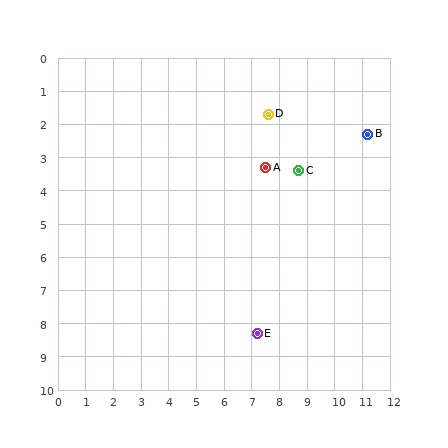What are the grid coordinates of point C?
Point C is at approximately (8.7, 3.4).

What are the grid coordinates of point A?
Point A is at approximately (7.5, 3.3).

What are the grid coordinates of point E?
Point E is at approximately (7.2, 8.3).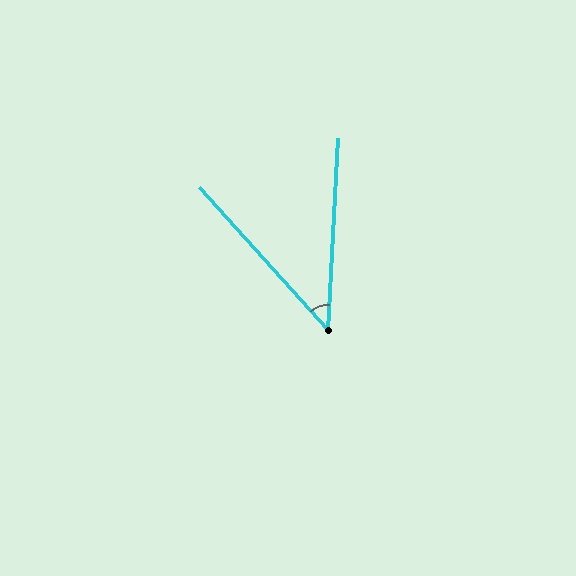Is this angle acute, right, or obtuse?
It is acute.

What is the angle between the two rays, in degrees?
Approximately 45 degrees.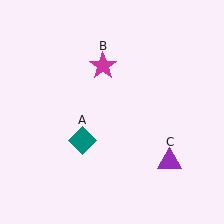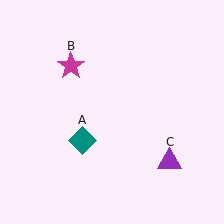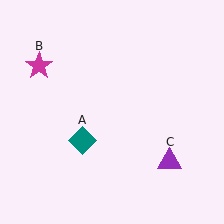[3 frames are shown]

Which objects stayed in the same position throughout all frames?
Teal diamond (object A) and purple triangle (object C) remained stationary.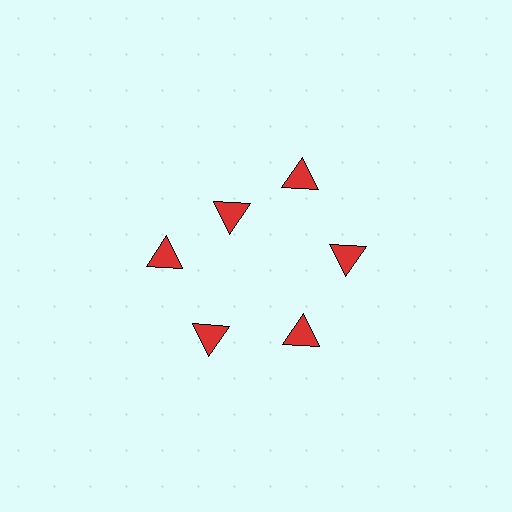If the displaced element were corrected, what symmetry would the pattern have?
It would have 6-fold rotational symmetry — the pattern would map onto itself every 60 degrees.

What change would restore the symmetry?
The symmetry would be restored by moving it outward, back onto the ring so that all 6 triangles sit at equal angles and equal distance from the center.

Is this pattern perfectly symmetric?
No. The 6 red triangles are arranged in a ring, but one element near the 11 o'clock position is pulled inward toward the center, breaking the 6-fold rotational symmetry.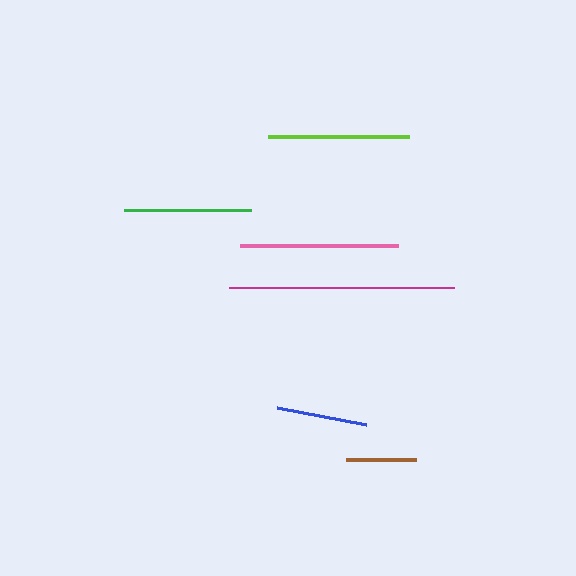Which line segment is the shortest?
The brown line is the shortest at approximately 70 pixels.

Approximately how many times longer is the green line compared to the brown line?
The green line is approximately 1.8 times the length of the brown line.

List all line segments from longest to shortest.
From longest to shortest: magenta, pink, lime, green, blue, brown.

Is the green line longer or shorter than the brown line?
The green line is longer than the brown line.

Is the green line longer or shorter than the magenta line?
The magenta line is longer than the green line.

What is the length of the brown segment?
The brown segment is approximately 70 pixels long.